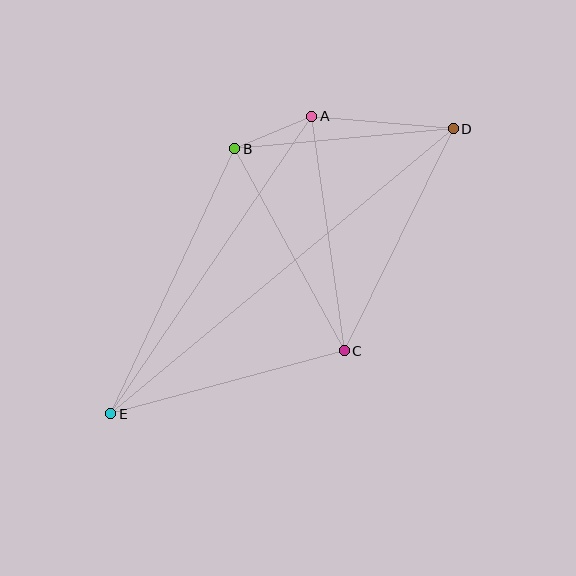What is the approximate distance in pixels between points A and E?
The distance between A and E is approximately 359 pixels.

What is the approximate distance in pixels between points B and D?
The distance between B and D is approximately 219 pixels.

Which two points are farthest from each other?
Points D and E are farthest from each other.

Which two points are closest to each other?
Points A and B are closest to each other.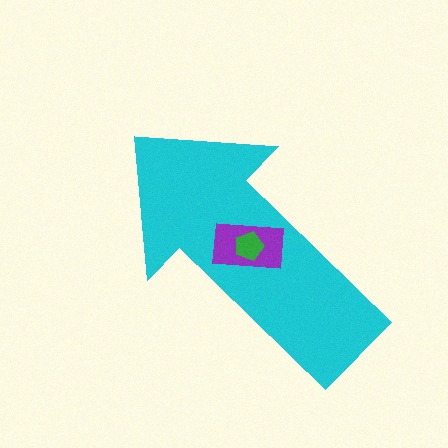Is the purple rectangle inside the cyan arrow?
Yes.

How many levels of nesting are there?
3.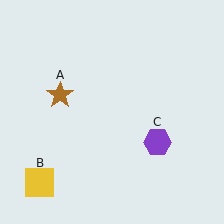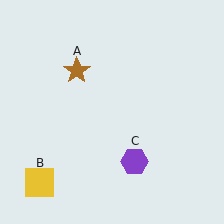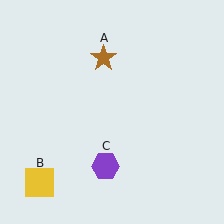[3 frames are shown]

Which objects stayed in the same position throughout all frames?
Yellow square (object B) remained stationary.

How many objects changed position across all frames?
2 objects changed position: brown star (object A), purple hexagon (object C).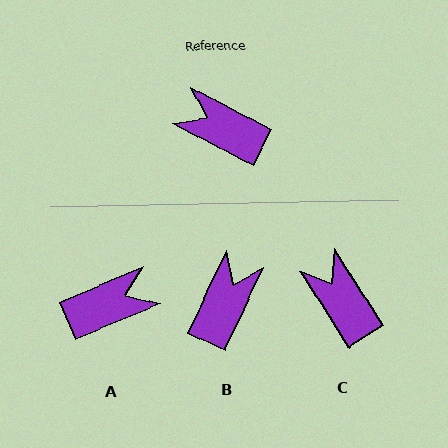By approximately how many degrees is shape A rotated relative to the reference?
Approximately 129 degrees clockwise.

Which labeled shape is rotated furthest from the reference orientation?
A, about 129 degrees away.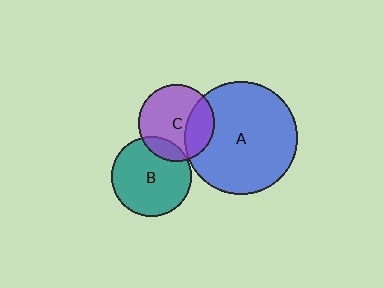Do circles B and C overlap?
Yes.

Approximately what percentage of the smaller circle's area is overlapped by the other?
Approximately 15%.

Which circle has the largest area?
Circle A (blue).